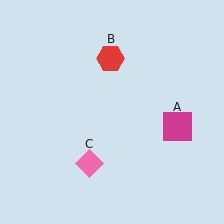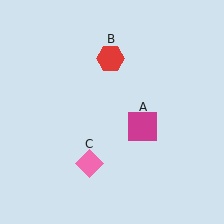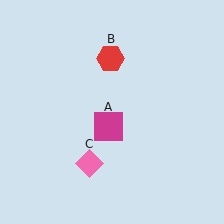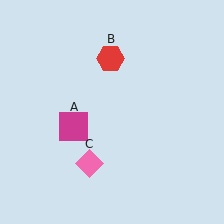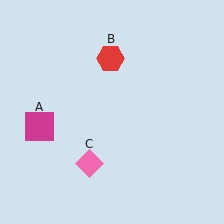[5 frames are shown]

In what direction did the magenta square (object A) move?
The magenta square (object A) moved left.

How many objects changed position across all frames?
1 object changed position: magenta square (object A).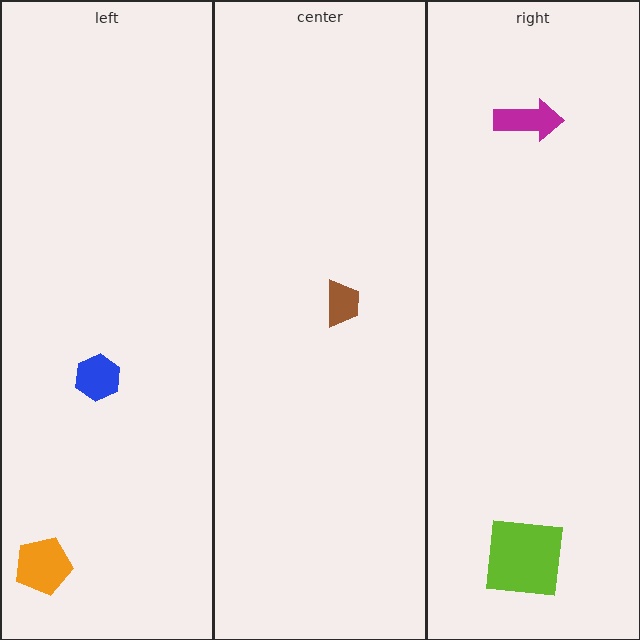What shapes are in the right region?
The lime square, the magenta arrow.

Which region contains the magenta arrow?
The right region.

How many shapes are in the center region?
1.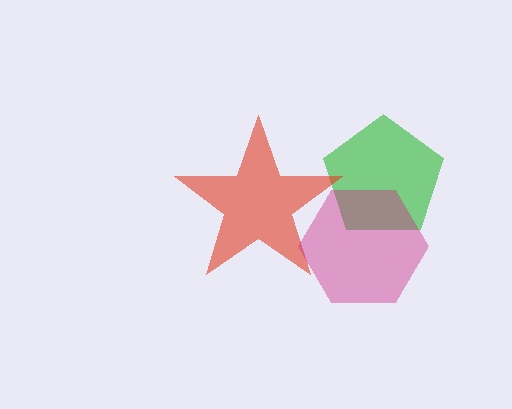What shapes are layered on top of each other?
The layered shapes are: a green pentagon, a red star, a magenta hexagon.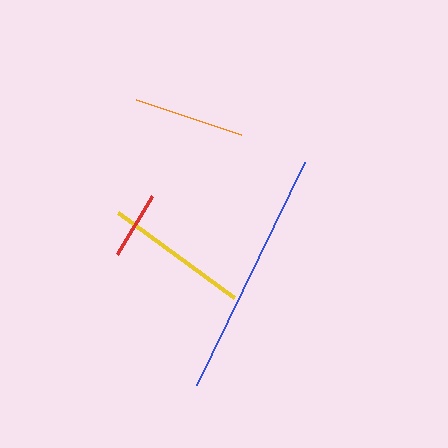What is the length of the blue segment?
The blue segment is approximately 248 pixels long.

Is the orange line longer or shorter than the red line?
The orange line is longer than the red line.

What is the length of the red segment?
The red segment is approximately 68 pixels long.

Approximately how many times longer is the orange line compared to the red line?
The orange line is approximately 1.6 times the length of the red line.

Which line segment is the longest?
The blue line is the longest at approximately 248 pixels.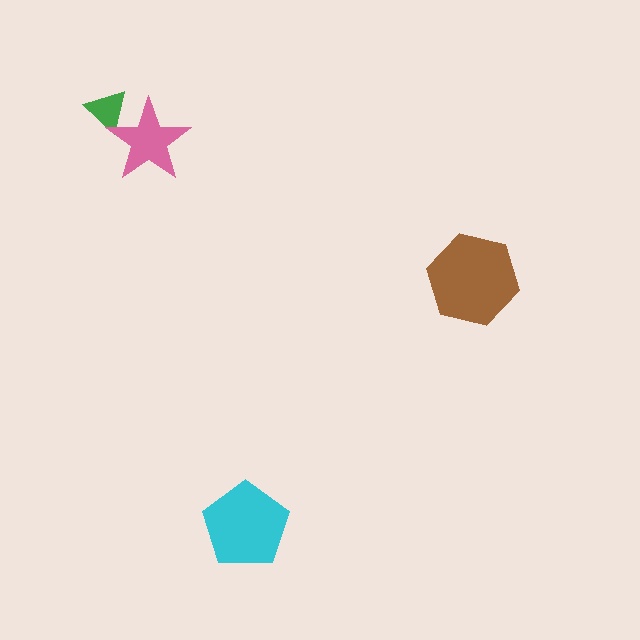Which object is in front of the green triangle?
The pink star is in front of the green triangle.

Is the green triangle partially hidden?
Yes, it is partially covered by another shape.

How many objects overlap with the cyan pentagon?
0 objects overlap with the cyan pentagon.